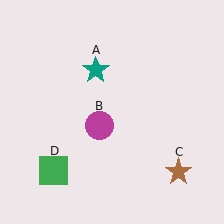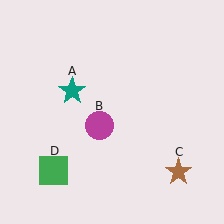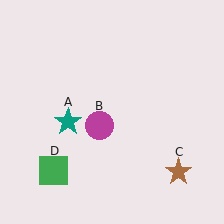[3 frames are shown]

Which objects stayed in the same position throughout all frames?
Magenta circle (object B) and brown star (object C) and green square (object D) remained stationary.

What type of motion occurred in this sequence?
The teal star (object A) rotated counterclockwise around the center of the scene.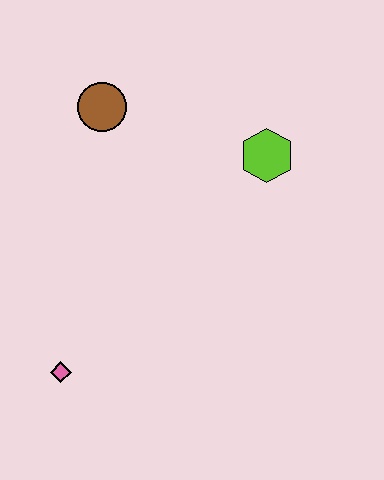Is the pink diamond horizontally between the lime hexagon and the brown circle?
No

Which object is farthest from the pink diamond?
The lime hexagon is farthest from the pink diamond.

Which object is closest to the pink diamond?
The brown circle is closest to the pink diamond.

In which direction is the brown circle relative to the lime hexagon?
The brown circle is to the left of the lime hexagon.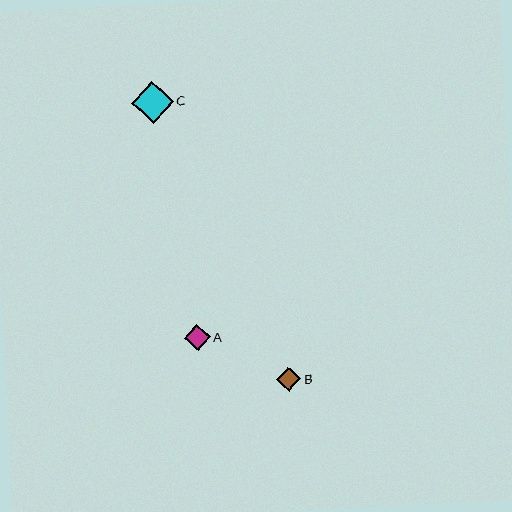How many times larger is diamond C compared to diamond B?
Diamond C is approximately 1.7 times the size of diamond B.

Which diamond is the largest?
Diamond C is the largest with a size of approximately 42 pixels.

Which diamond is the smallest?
Diamond B is the smallest with a size of approximately 25 pixels.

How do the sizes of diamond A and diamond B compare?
Diamond A and diamond B are approximately the same size.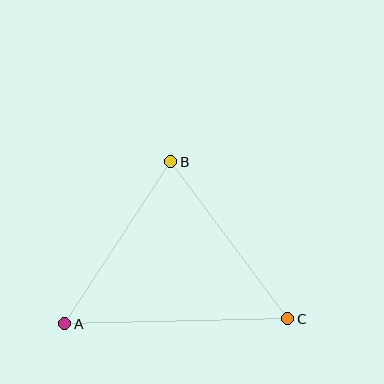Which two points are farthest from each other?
Points A and C are farthest from each other.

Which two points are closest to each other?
Points A and B are closest to each other.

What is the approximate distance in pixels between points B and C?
The distance between B and C is approximately 196 pixels.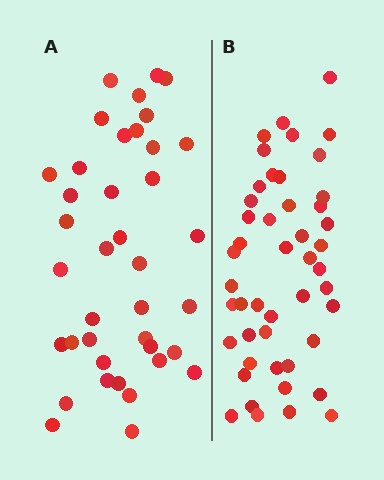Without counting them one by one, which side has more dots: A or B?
Region B (the right region) has more dots.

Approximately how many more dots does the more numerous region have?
Region B has roughly 8 or so more dots than region A.